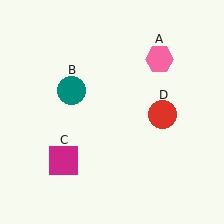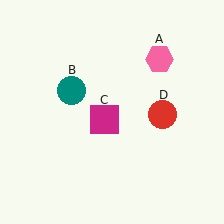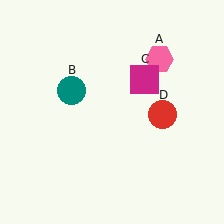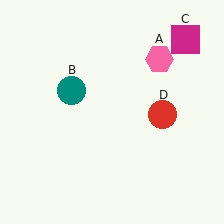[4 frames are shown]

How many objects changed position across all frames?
1 object changed position: magenta square (object C).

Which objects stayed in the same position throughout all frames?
Pink hexagon (object A) and teal circle (object B) and red circle (object D) remained stationary.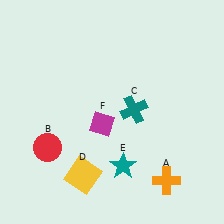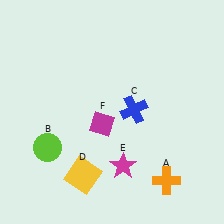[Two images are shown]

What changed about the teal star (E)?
In Image 1, E is teal. In Image 2, it changed to magenta.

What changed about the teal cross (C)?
In Image 1, C is teal. In Image 2, it changed to blue.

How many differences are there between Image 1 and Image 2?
There are 3 differences between the two images.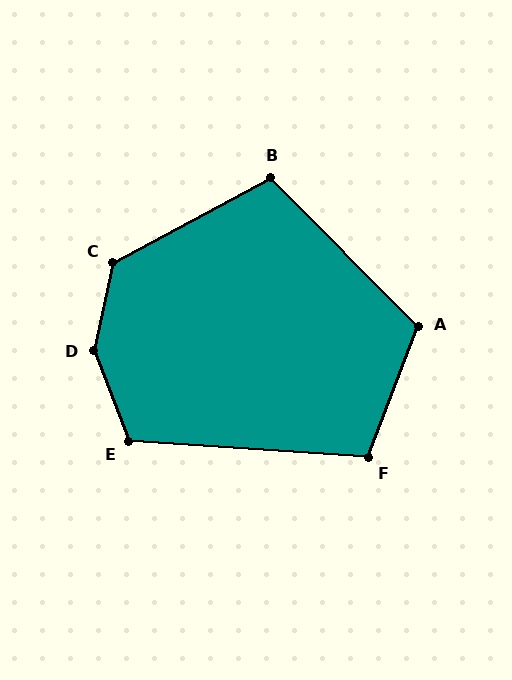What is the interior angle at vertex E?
Approximately 115 degrees (obtuse).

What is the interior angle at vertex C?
Approximately 131 degrees (obtuse).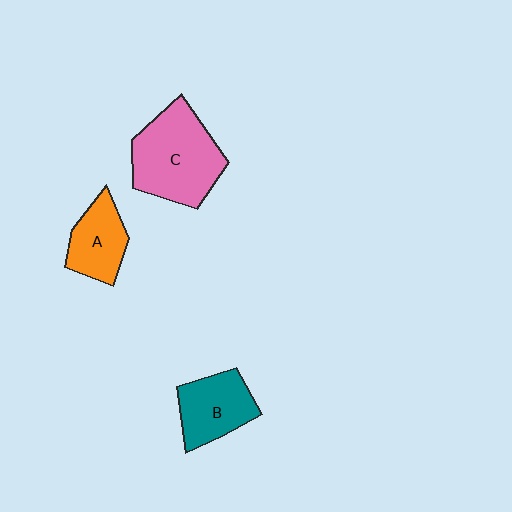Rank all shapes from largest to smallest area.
From largest to smallest: C (pink), B (teal), A (orange).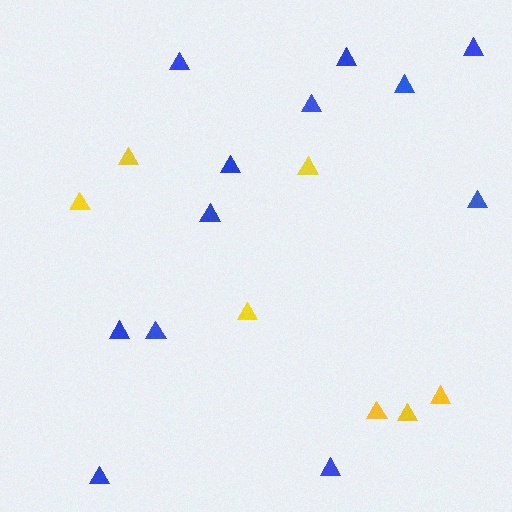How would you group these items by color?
There are 2 groups: one group of blue triangles (12) and one group of yellow triangles (7).